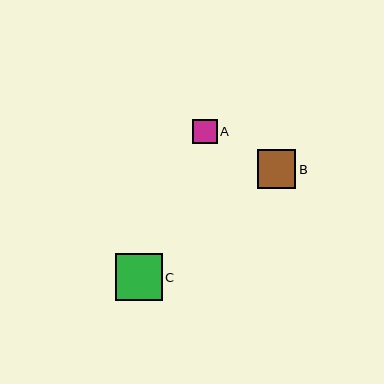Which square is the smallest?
Square A is the smallest with a size of approximately 24 pixels.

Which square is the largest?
Square C is the largest with a size of approximately 47 pixels.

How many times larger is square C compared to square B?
Square C is approximately 1.2 times the size of square B.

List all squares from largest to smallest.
From largest to smallest: C, B, A.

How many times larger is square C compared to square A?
Square C is approximately 1.9 times the size of square A.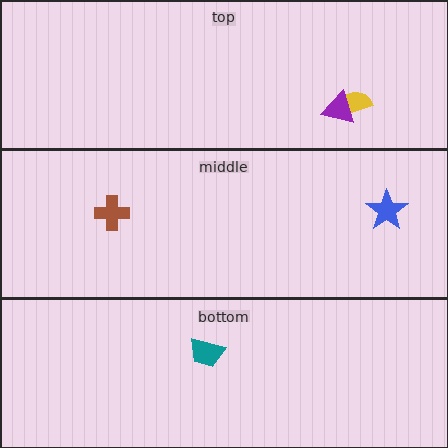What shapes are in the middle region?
The blue star, the brown cross.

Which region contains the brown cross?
The middle region.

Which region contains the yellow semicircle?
The top region.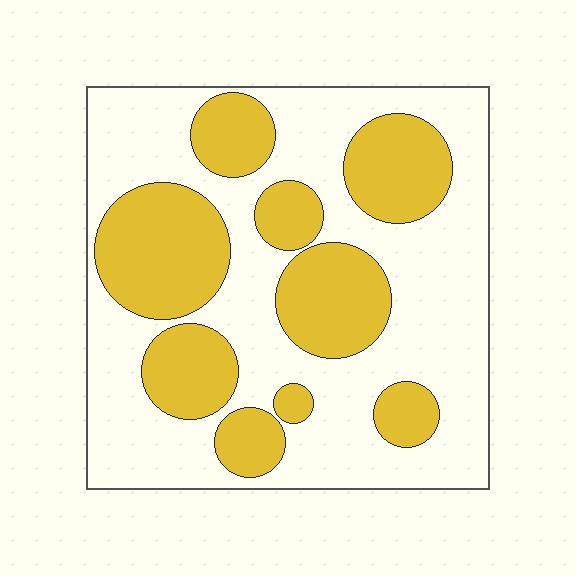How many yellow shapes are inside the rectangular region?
9.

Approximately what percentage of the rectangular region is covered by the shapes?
Approximately 35%.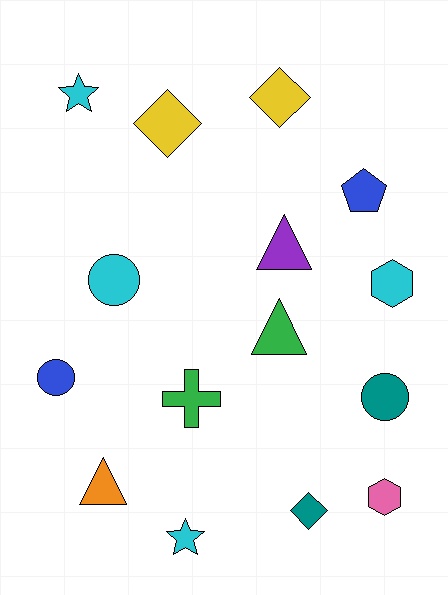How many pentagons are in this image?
There is 1 pentagon.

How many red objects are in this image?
There are no red objects.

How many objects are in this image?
There are 15 objects.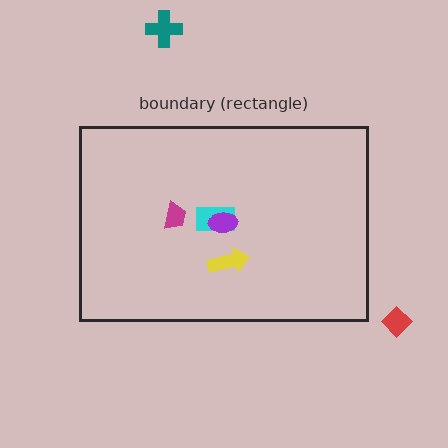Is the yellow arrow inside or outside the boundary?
Inside.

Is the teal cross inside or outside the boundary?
Outside.